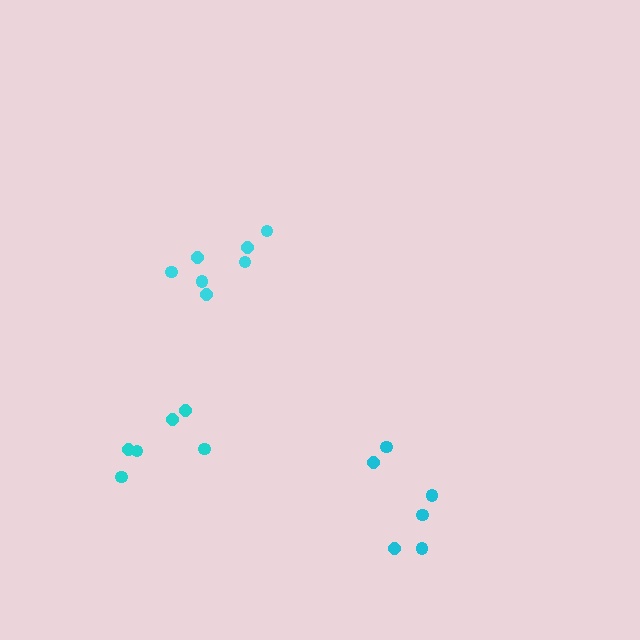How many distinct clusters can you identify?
There are 3 distinct clusters.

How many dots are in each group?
Group 1: 7 dots, Group 2: 6 dots, Group 3: 6 dots (19 total).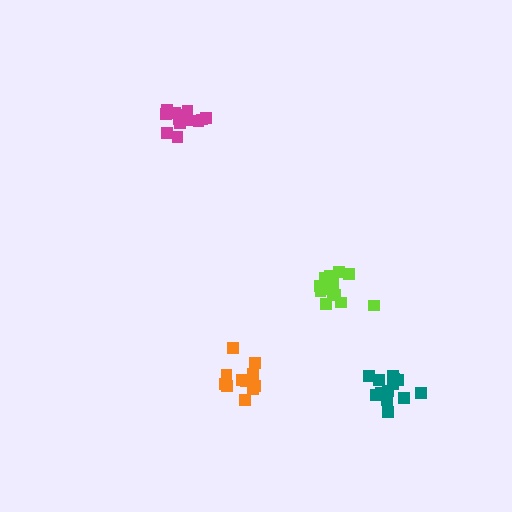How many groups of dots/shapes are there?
There are 4 groups.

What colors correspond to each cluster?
The clusters are colored: lime, orange, teal, magenta.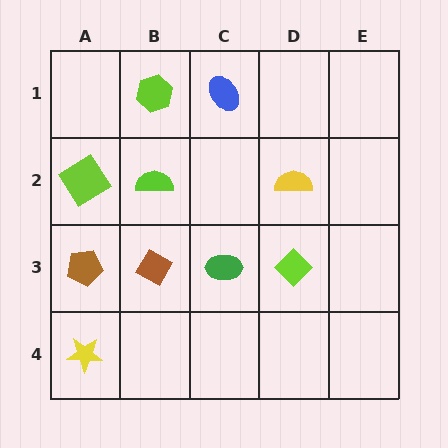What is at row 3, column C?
A green ellipse.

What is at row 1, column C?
A blue ellipse.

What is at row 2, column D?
A yellow semicircle.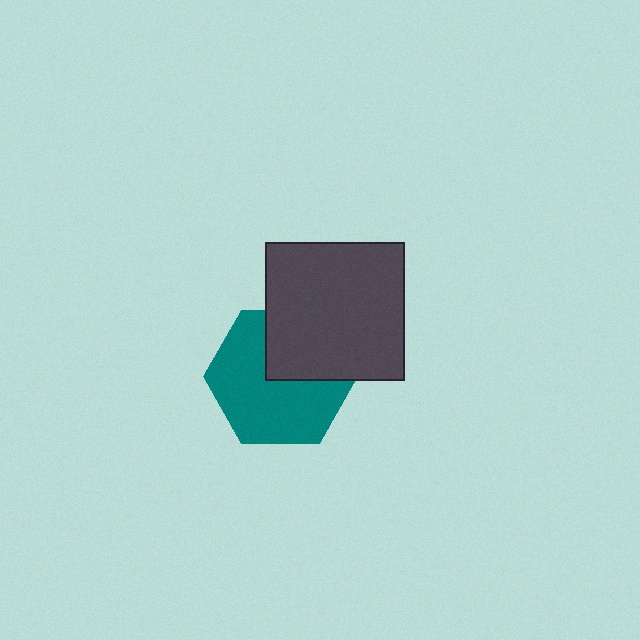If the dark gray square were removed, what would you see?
You would see the complete teal hexagon.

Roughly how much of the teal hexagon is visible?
Most of it is visible (roughly 66%).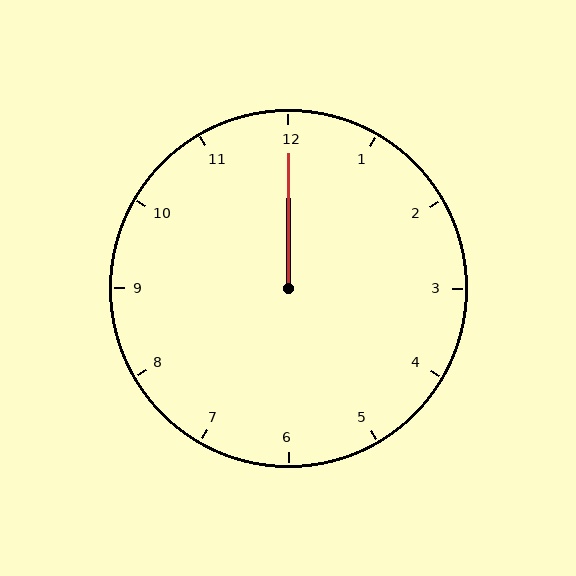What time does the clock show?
12:00.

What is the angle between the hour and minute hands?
Approximately 0 degrees.